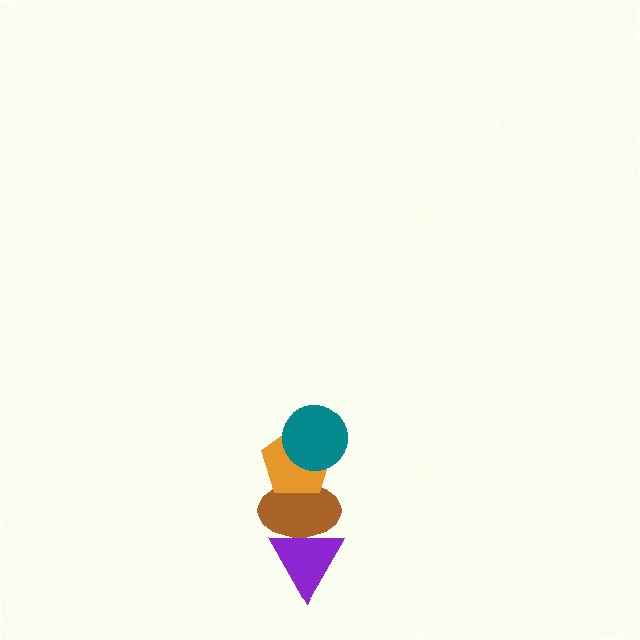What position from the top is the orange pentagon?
The orange pentagon is 2nd from the top.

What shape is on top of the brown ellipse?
The orange pentagon is on top of the brown ellipse.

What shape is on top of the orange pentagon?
The teal circle is on top of the orange pentagon.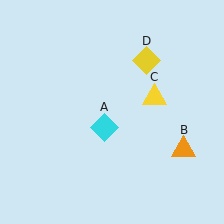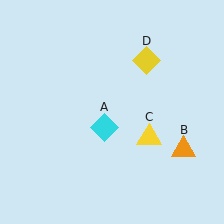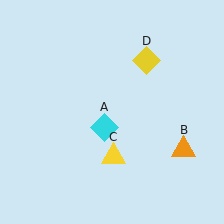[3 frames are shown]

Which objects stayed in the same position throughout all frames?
Cyan diamond (object A) and orange triangle (object B) and yellow diamond (object D) remained stationary.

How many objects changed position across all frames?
1 object changed position: yellow triangle (object C).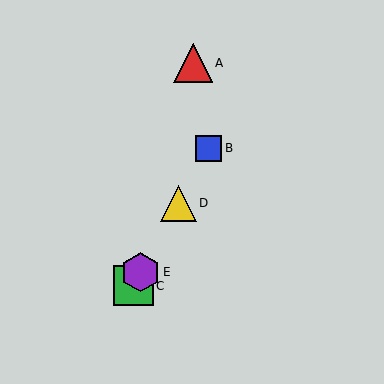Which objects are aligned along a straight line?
Objects B, C, D, E are aligned along a straight line.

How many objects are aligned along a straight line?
4 objects (B, C, D, E) are aligned along a straight line.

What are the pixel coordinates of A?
Object A is at (193, 63).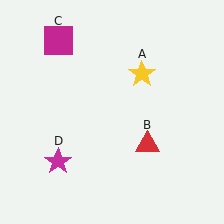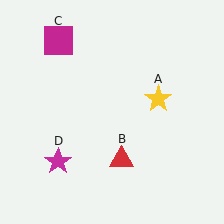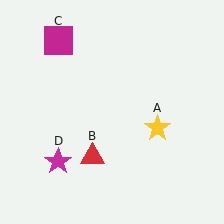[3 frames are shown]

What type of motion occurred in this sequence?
The yellow star (object A), red triangle (object B) rotated clockwise around the center of the scene.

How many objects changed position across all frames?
2 objects changed position: yellow star (object A), red triangle (object B).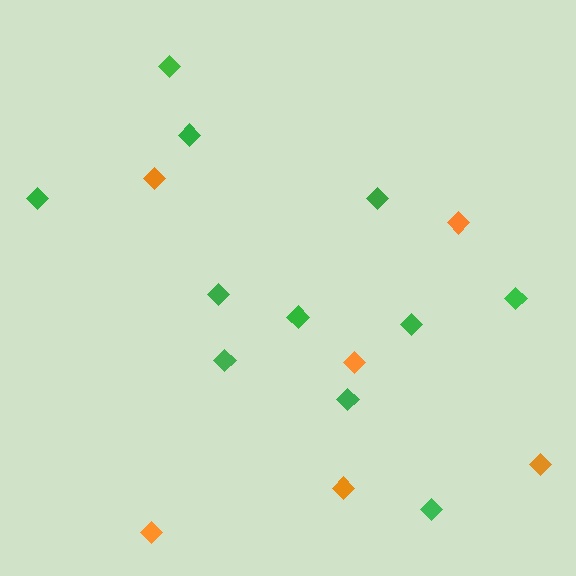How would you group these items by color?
There are 2 groups: one group of green diamonds (11) and one group of orange diamonds (6).